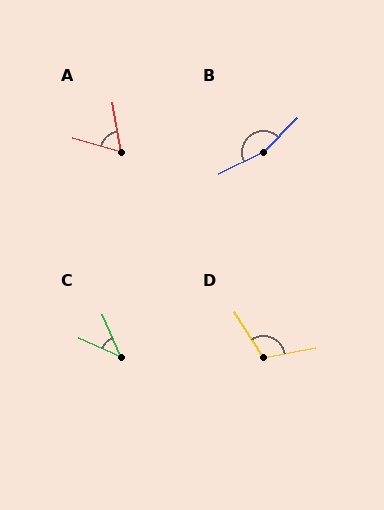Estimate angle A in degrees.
Approximately 64 degrees.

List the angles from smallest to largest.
C (42°), A (64°), D (112°), B (160°).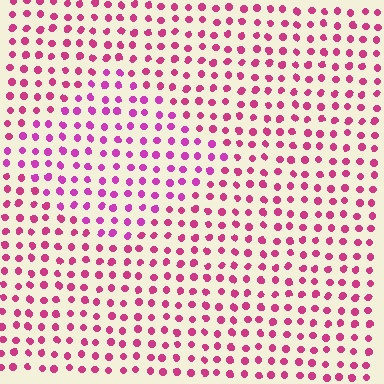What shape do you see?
I see a diamond.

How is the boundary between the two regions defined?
The boundary is defined purely by a slight shift in hue (about 21 degrees). Spacing, size, and orientation are identical on both sides.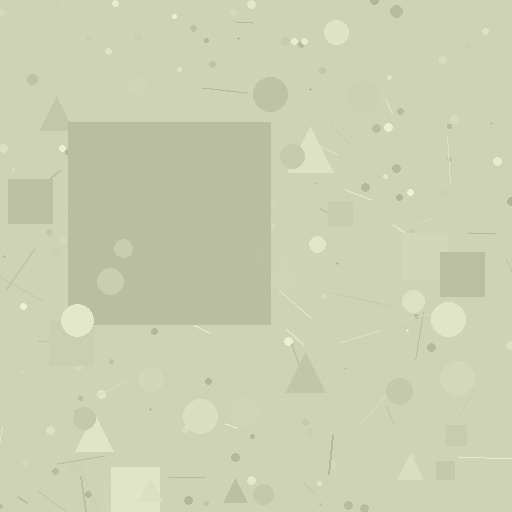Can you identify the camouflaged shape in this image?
The camouflaged shape is a square.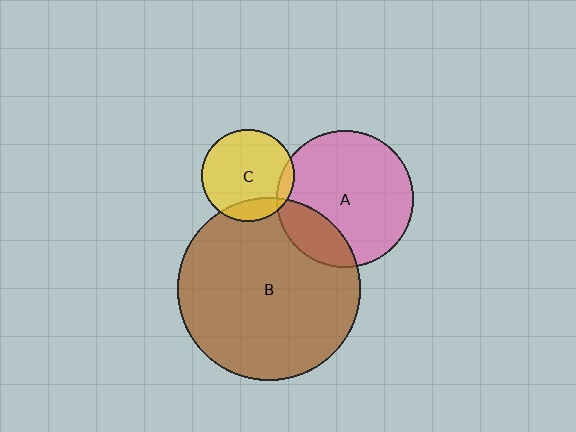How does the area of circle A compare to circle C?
Approximately 2.2 times.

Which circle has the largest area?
Circle B (brown).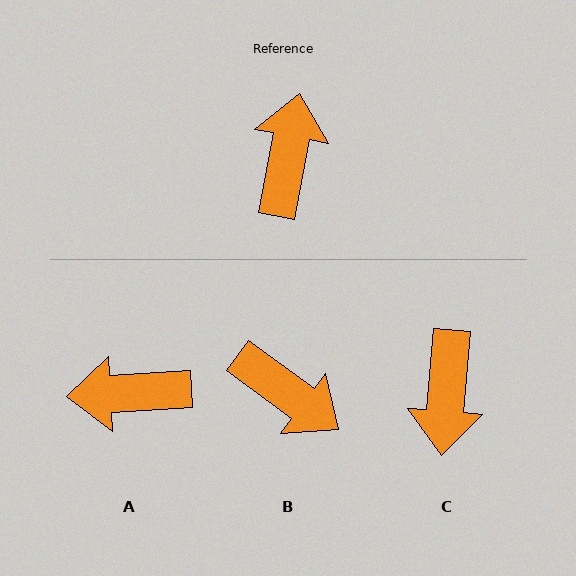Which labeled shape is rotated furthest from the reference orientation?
C, about 174 degrees away.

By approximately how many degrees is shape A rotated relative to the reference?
Approximately 104 degrees counter-clockwise.